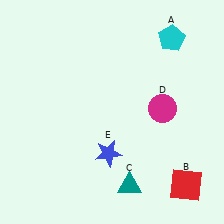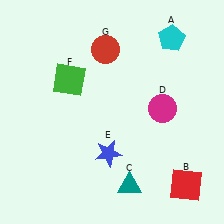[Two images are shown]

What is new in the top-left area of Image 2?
A green square (F) was added in the top-left area of Image 2.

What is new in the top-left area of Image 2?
A red circle (G) was added in the top-left area of Image 2.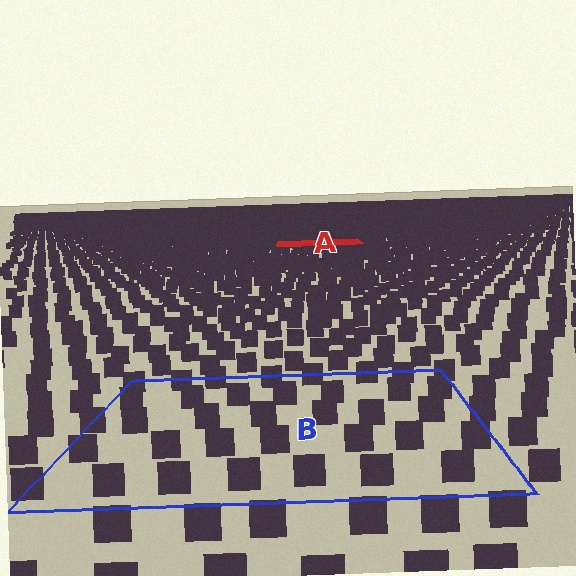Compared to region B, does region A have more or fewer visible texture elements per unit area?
Region A has more texture elements per unit area — they are packed more densely because it is farther away.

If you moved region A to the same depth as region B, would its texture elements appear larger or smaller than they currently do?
They would appear larger. At a closer depth, the same texture elements are projected at a bigger on-screen size.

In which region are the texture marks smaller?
The texture marks are smaller in region A, because it is farther away.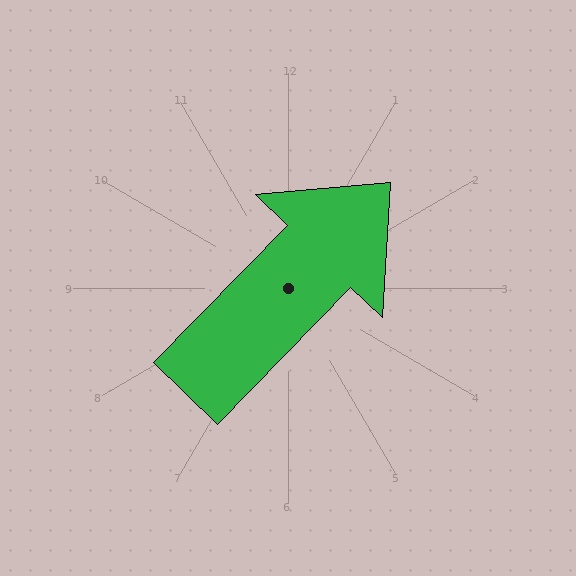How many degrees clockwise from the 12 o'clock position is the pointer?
Approximately 44 degrees.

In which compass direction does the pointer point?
Northeast.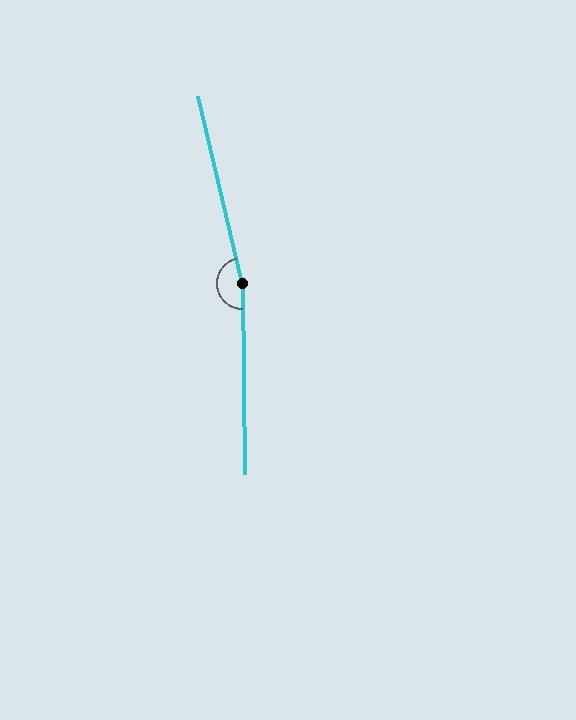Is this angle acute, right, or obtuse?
It is obtuse.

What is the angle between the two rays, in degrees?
Approximately 167 degrees.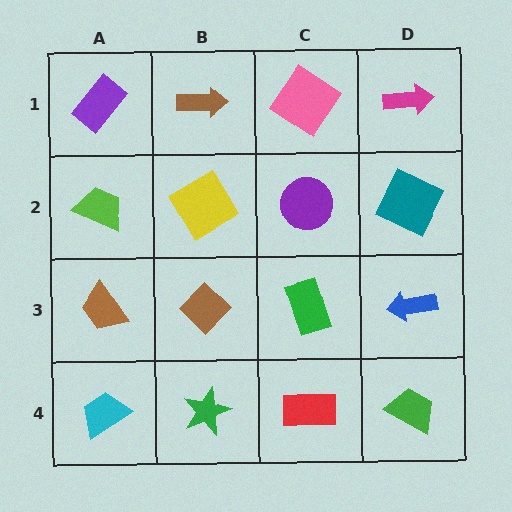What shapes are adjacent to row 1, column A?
A lime trapezoid (row 2, column A), a brown arrow (row 1, column B).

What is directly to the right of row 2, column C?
A teal square.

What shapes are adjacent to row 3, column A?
A lime trapezoid (row 2, column A), a cyan trapezoid (row 4, column A), a brown diamond (row 3, column B).